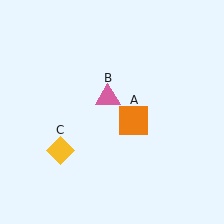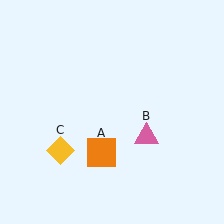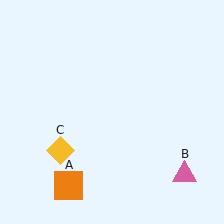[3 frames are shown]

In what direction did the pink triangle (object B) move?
The pink triangle (object B) moved down and to the right.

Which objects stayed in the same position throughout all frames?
Yellow diamond (object C) remained stationary.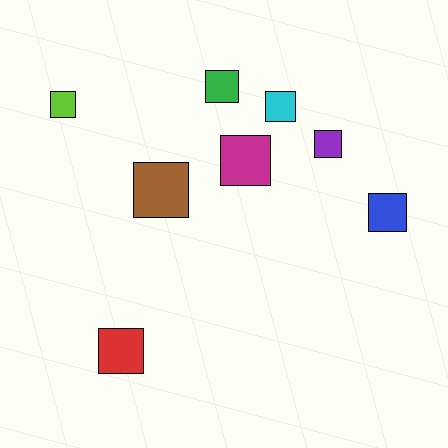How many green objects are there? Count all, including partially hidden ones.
There is 1 green object.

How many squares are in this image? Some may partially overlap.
There are 8 squares.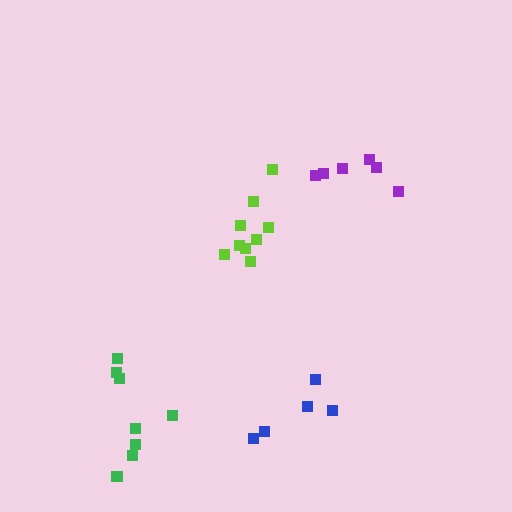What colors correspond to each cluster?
The clusters are colored: purple, blue, lime, green.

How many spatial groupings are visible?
There are 4 spatial groupings.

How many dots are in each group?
Group 1: 6 dots, Group 2: 5 dots, Group 3: 9 dots, Group 4: 8 dots (28 total).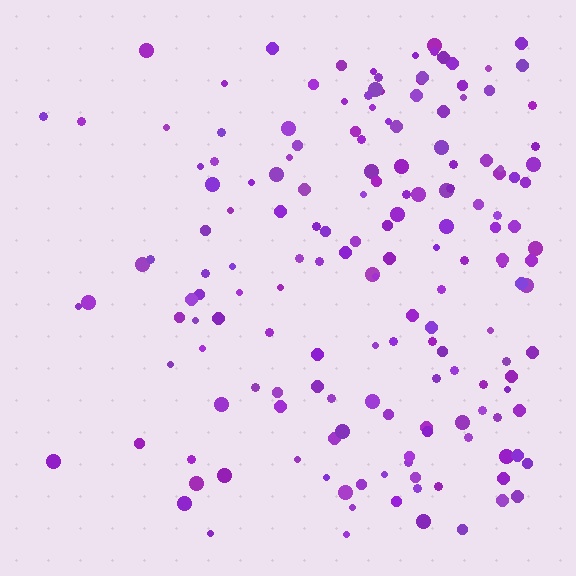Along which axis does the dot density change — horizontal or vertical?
Horizontal.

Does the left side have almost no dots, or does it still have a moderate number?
Still a moderate number, just noticeably fewer than the right.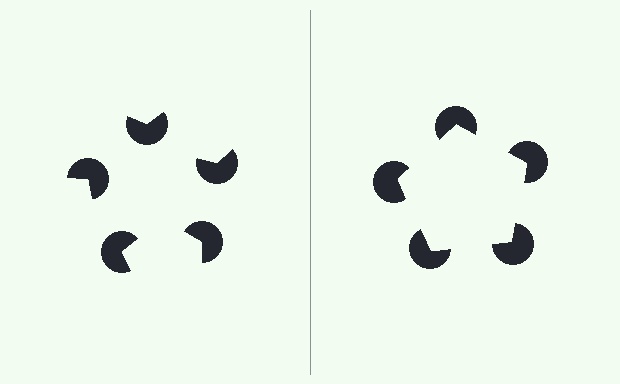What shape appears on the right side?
An illusory pentagon.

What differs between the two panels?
The pac-man discs are positioned identically on both sides; only the wedge orientations differ. On the right they align to a pentagon; on the left they are misaligned.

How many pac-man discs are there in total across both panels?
10 — 5 on each side.